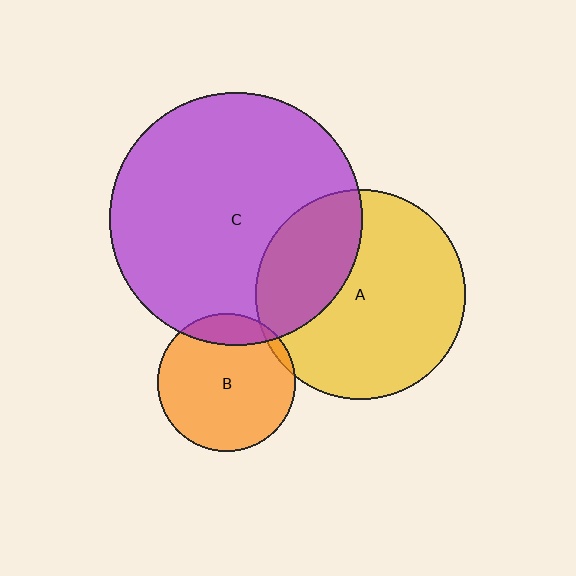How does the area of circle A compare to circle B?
Approximately 2.3 times.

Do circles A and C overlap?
Yes.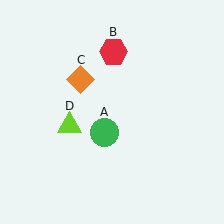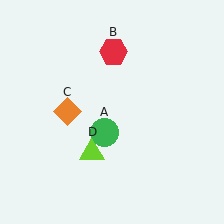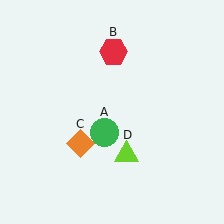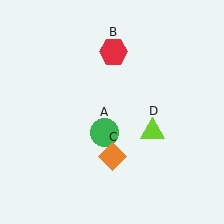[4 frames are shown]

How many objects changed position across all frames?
2 objects changed position: orange diamond (object C), lime triangle (object D).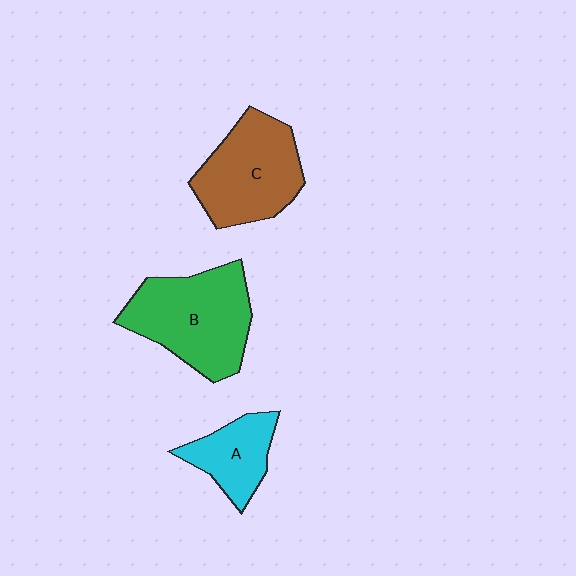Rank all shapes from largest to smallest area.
From largest to smallest: B (green), C (brown), A (cyan).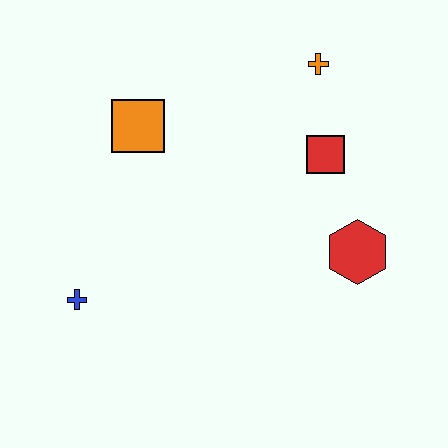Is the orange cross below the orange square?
No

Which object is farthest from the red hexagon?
The blue cross is farthest from the red hexagon.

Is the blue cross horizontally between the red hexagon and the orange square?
No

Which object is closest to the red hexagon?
The red square is closest to the red hexagon.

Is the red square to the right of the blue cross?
Yes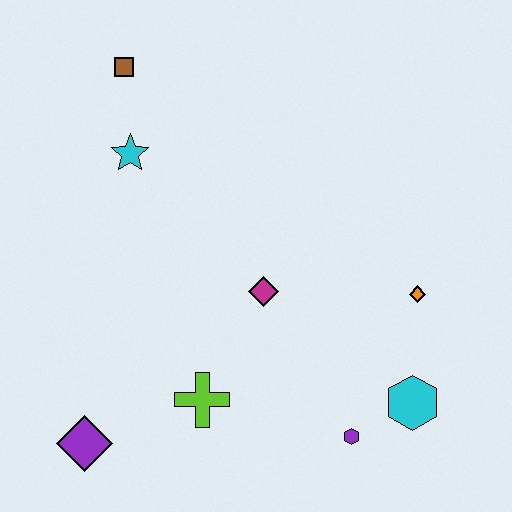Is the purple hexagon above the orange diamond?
No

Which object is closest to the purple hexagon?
The cyan hexagon is closest to the purple hexagon.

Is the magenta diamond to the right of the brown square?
Yes